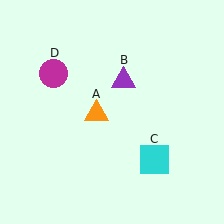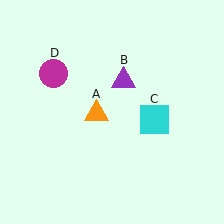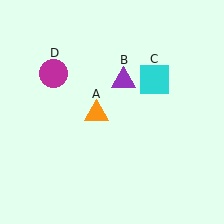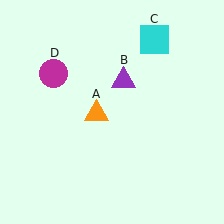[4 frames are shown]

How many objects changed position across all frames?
1 object changed position: cyan square (object C).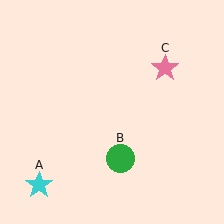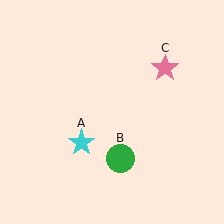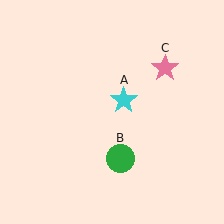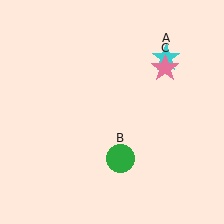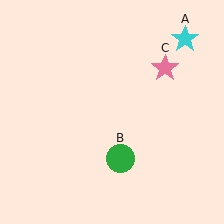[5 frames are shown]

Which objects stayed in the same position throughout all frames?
Green circle (object B) and pink star (object C) remained stationary.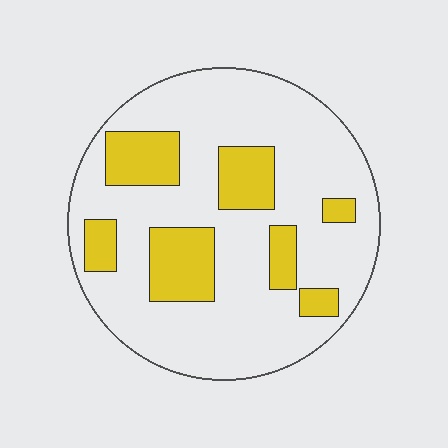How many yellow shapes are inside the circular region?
7.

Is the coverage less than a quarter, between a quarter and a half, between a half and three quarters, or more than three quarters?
Less than a quarter.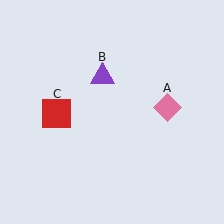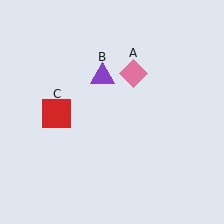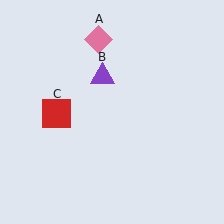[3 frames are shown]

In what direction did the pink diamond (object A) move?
The pink diamond (object A) moved up and to the left.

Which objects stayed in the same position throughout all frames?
Purple triangle (object B) and red square (object C) remained stationary.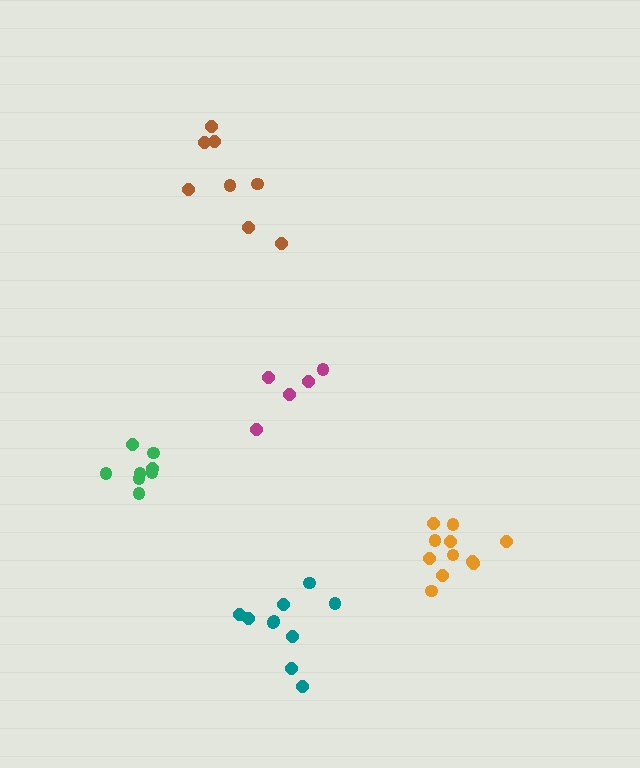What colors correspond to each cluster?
The clusters are colored: orange, magenta, brown, green, teal.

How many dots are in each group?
Group 1: 11 dots, Group 2: 5 dots, Group 3: 8 dots, Group 4: 8 dots, Group 5: 10 dots (42 total).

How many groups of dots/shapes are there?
There are 5 groups.